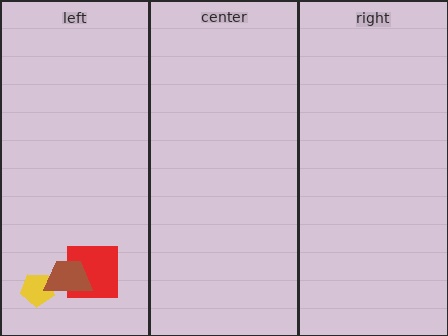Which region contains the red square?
The left region.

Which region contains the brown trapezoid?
The left region.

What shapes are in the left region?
The yellow pentagon, the red square, the brown trapezoid.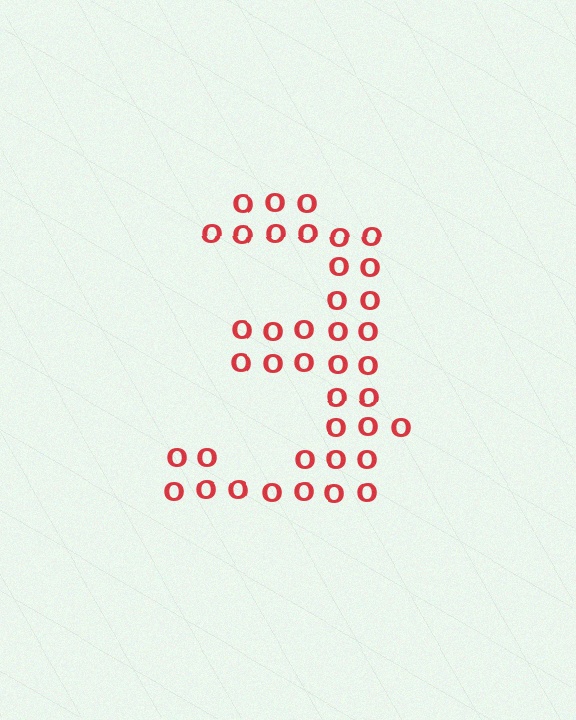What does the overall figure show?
The overall figure shows the digit 3.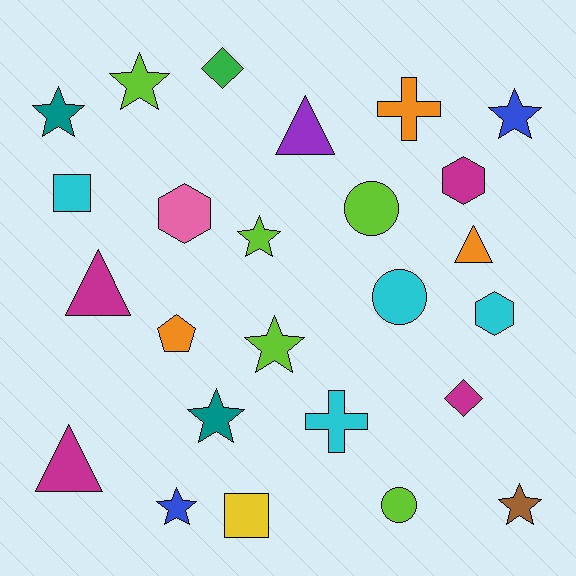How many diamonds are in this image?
There are 2 diamonds.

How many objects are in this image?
There are 25 objects.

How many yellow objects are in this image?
There is 1 yellow object.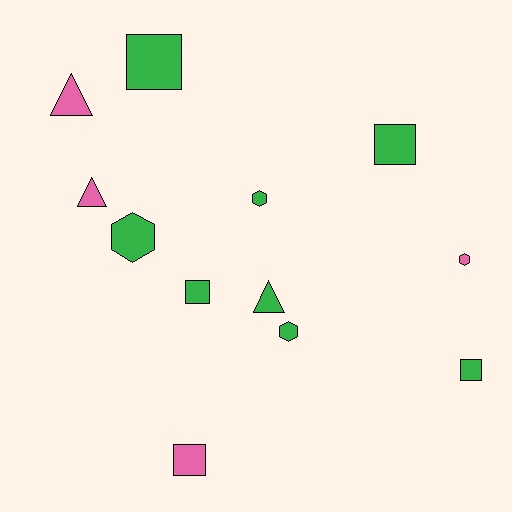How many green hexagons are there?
There are 3 green hexagons.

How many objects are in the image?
There are 12 objects.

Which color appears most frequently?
Green, with 8 objects.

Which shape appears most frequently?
Square, with 5 objects.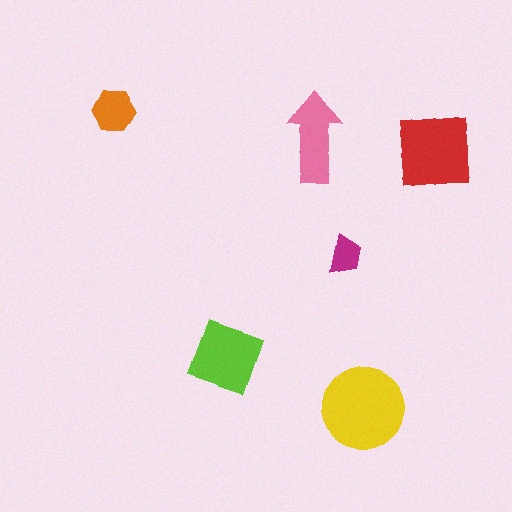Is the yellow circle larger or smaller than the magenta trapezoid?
Larger.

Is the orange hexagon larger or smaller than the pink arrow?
Smaller.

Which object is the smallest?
The magenta trapezoid.